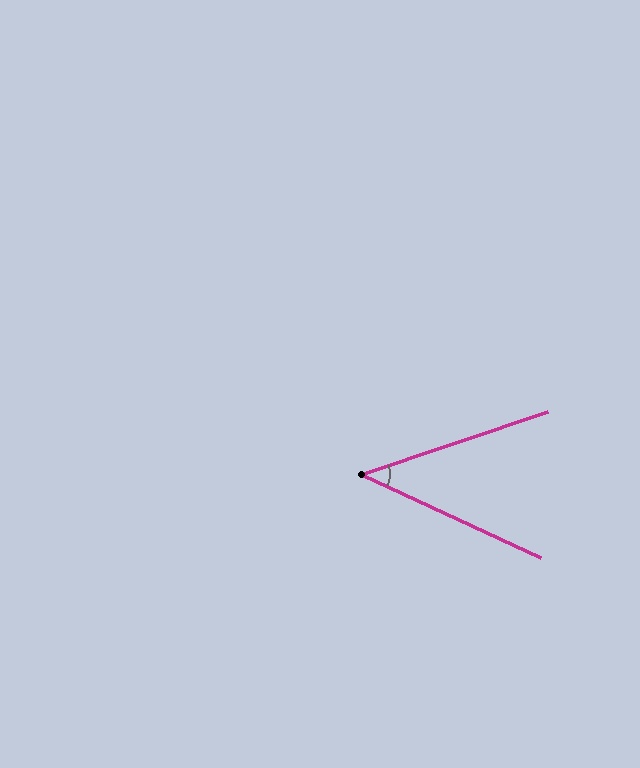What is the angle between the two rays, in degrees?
Approximately 43 degrees.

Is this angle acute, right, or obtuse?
It is acute.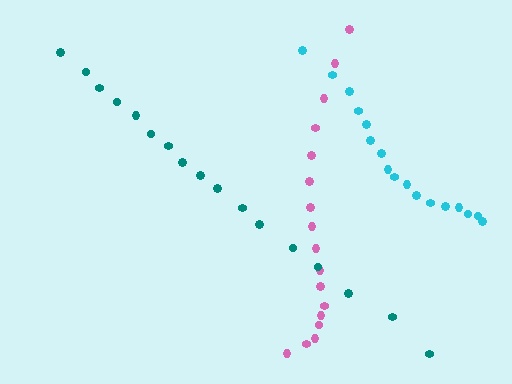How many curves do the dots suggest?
There are 3 distinct paths.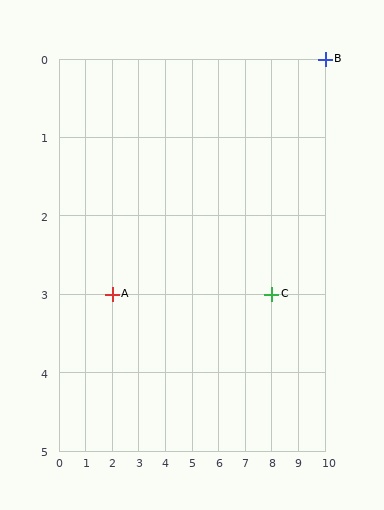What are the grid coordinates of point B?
Point B is at grid coordinates (10, 0).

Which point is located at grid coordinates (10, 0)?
Point B is at (10, 0).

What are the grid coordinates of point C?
Point C is at grid coordinates (8, 3).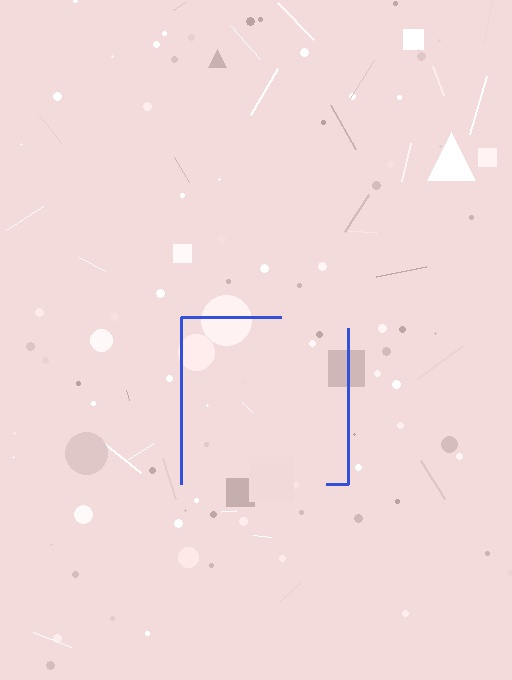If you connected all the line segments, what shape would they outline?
They would outline a square.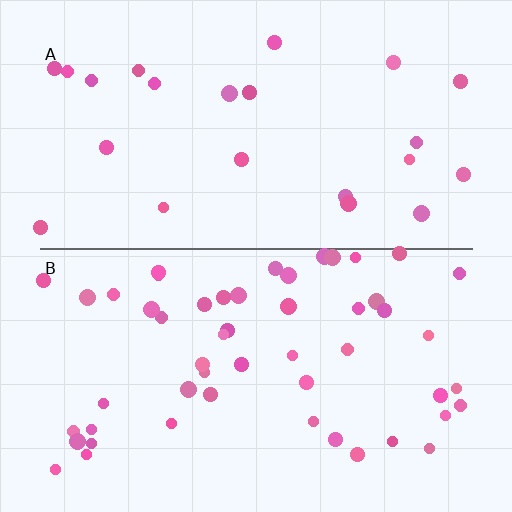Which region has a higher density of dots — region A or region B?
B (the bottom).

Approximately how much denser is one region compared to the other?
Approximately 2.3× — region B over region A.